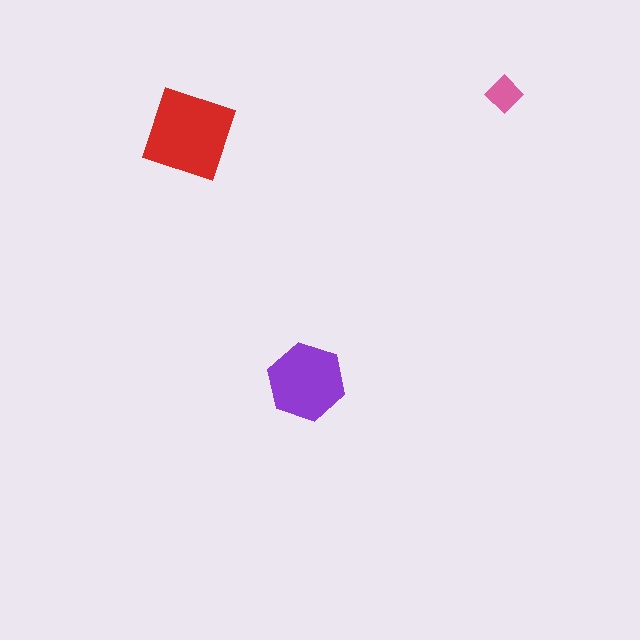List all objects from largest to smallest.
The red square, the purple hexagon, the pink diamond.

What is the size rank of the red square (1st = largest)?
1st.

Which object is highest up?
The pink diamond is topmost.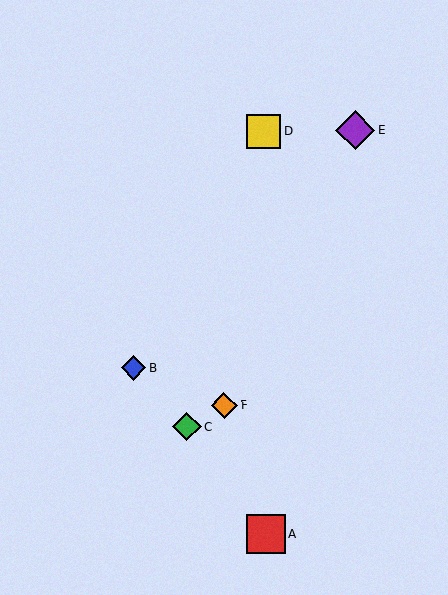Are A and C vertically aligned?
No, A is at x≈266 and C is at x≈186.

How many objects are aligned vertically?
2 objects (A, D) are aligned vertically.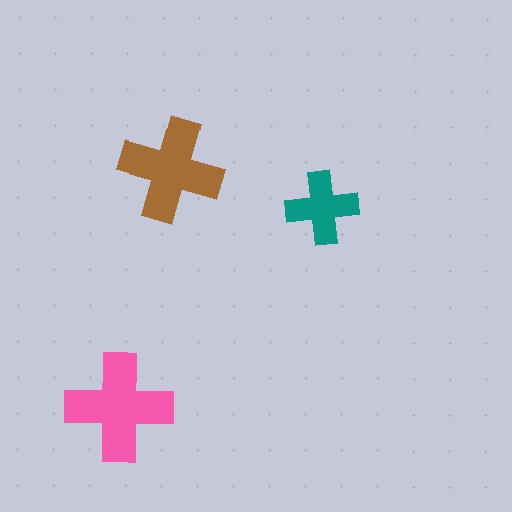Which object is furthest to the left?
The pink cross is leftmost.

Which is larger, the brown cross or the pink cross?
The pink one.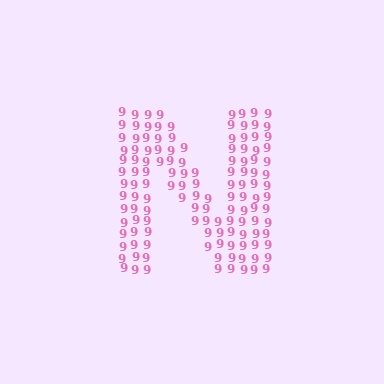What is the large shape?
The large shape is the letter N.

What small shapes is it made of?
It is made of small digit 9's.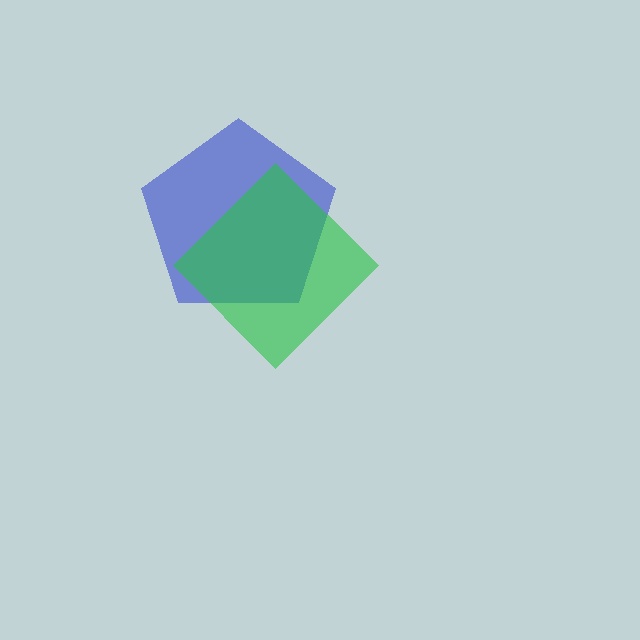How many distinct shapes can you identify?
There are 2 distinct shapes: a blue pentagon, a green diamond.